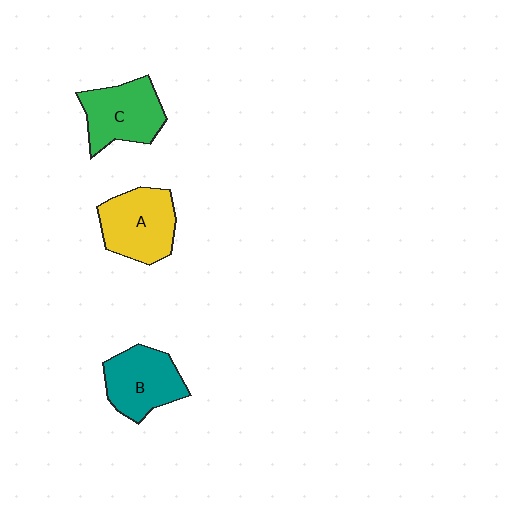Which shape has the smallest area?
Shape B (teal).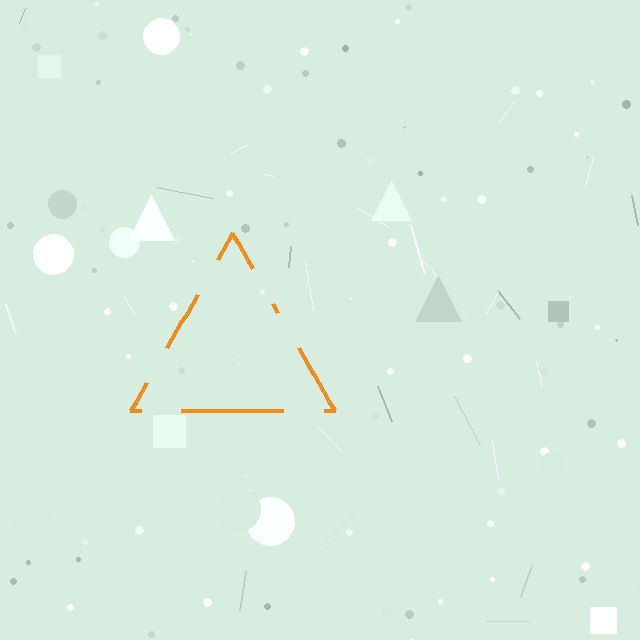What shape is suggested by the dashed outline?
The dashed outline suggests a triangle.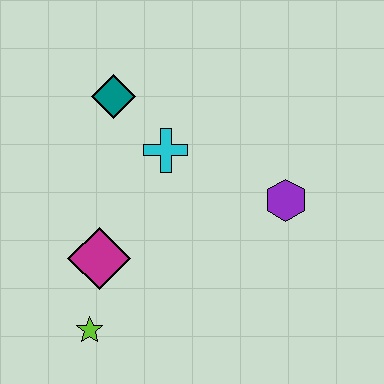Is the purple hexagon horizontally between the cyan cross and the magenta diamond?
No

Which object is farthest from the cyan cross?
The lime star is farthest from the cyan cross.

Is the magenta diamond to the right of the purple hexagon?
No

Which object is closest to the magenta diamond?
The lime star is closest to the magenta diamond.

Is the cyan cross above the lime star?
Yes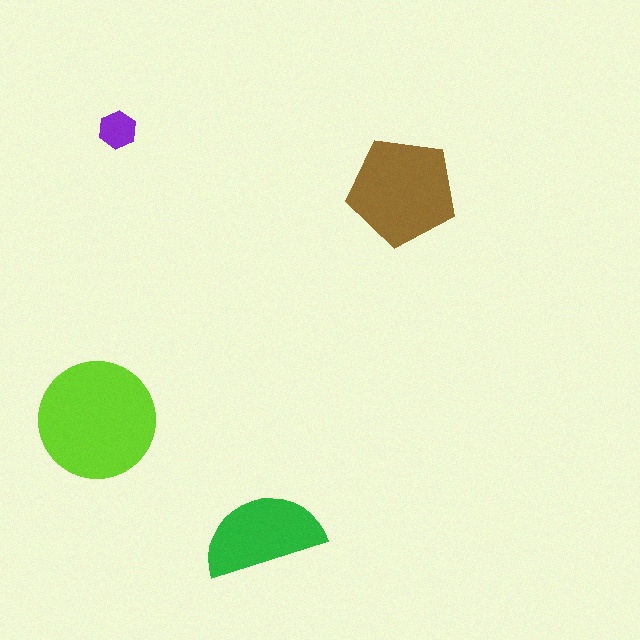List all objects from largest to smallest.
The lime circle, the brown pentagon, the green semicircle, the purple hexagon.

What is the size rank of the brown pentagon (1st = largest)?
2nd.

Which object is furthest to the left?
The lime circle is leftmost.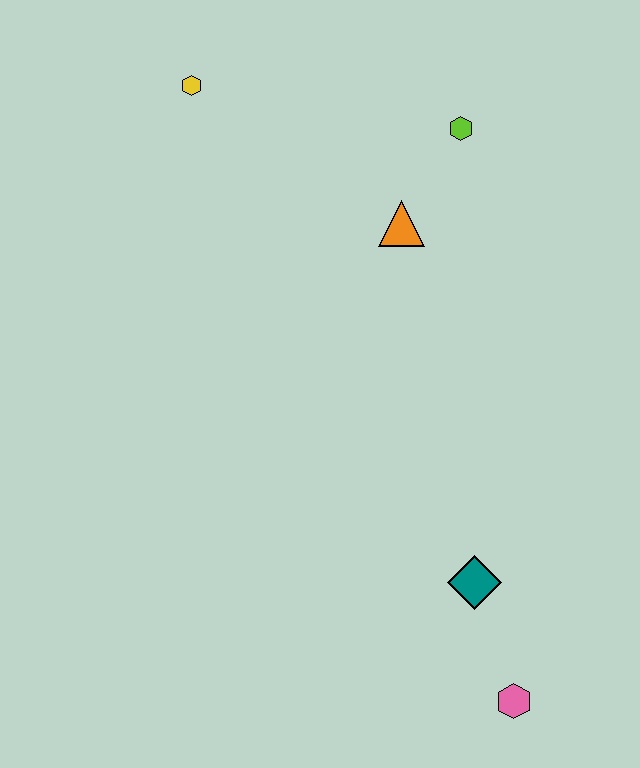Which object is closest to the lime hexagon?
The orange triangle is closest to the lime hexagon.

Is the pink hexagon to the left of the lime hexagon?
No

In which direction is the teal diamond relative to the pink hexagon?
The teal diamond is above the pink hexagon.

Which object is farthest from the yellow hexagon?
The pink hexagon is farthest from the yellow hexagon.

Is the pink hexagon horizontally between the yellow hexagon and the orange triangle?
No